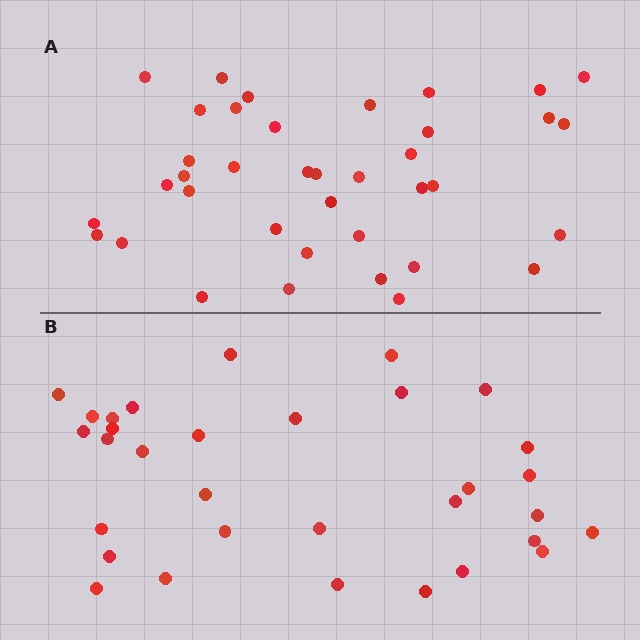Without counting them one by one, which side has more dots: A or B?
Region A (the top region) has more dots.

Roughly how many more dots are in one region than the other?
Region A has about 6 more dots than region B.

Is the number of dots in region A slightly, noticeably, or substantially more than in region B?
Region A has only slightly more — the two regions are fairly close. The ratio is roughly 1.2 to 1.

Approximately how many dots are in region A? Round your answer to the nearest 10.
About 40 dots. (The exact count is 38, which rounds to 40.)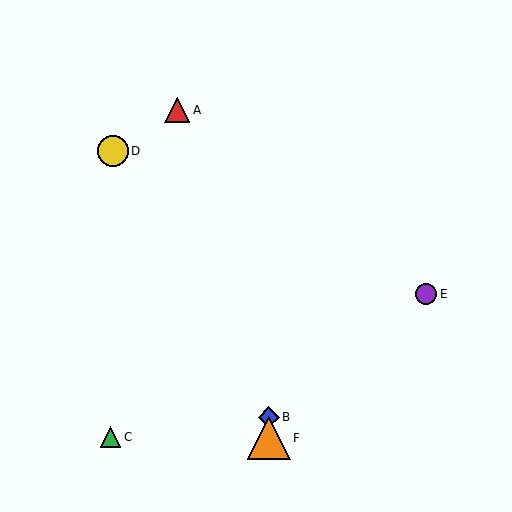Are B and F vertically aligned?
Yes, both are at x≈269.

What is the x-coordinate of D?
Object D is at x≈113.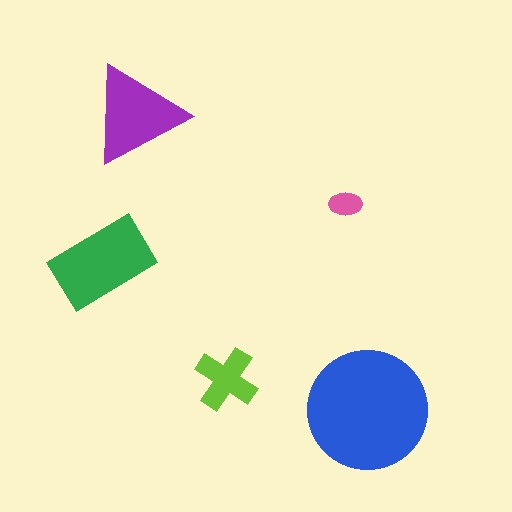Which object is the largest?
The blue circle.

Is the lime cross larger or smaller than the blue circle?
Smaller.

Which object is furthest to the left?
The green rectangle is leftmost.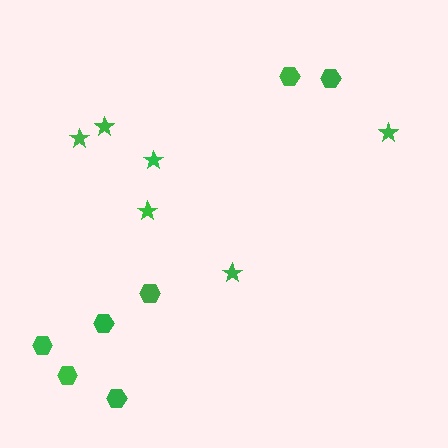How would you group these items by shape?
There are 2 groups: one group of hexagons (7) and one group of stars (6).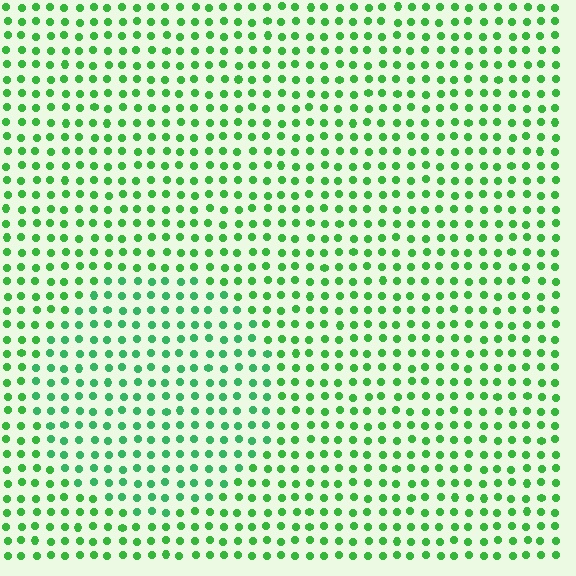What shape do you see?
I see a circle.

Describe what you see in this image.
The image is filled with small green elements in a uniform arrangement. A circle-shaped region is visible where the elements are tinted to a slightly different hue, forming a subtle color boundary.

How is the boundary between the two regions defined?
The boundary is defined purely by a slight shift in hue (about 19 degrees). Spacing, size, and orientation are identical on both sides.